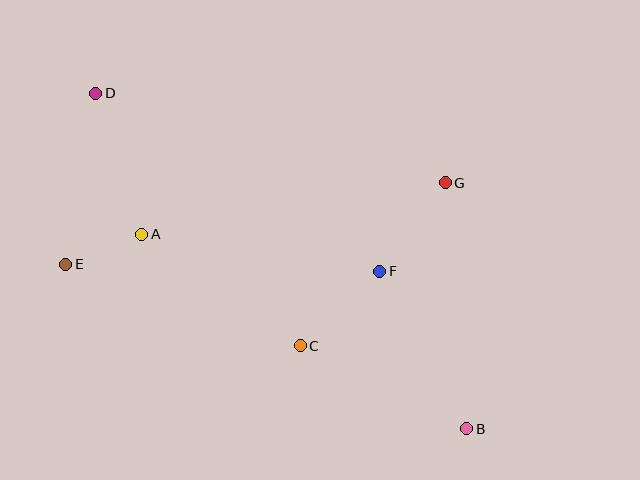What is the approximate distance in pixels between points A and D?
The distance between A and D is approximately 148 pixels.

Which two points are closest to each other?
Points A and E are closest to each other.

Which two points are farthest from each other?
Points B and D are farthest from each other.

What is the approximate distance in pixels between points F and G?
The distance between F and G is approximately 111 pixels.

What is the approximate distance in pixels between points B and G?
The distance between B and G is approximately 247 pixels.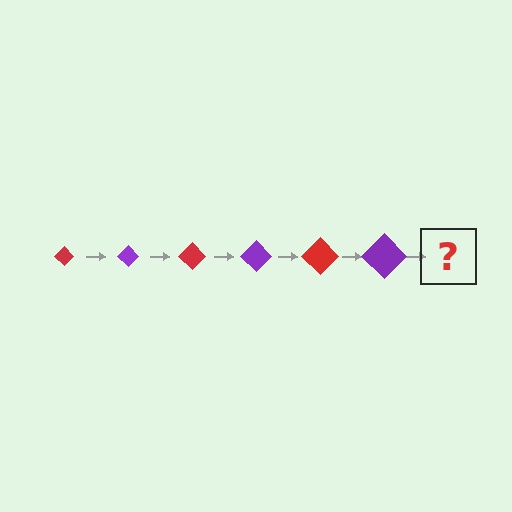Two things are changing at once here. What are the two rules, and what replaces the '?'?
The two rules are that the diamond grows larger each step and the color cycles through red and purple. The '?' should be a red diamond, larger than the previous one.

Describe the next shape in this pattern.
It should be a red diamond, larger than the previous one.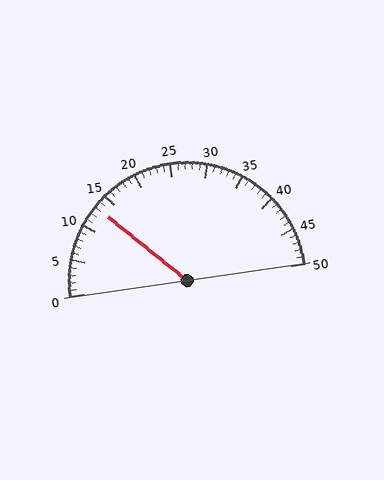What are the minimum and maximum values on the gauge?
The gauge ranges from 0 to 50.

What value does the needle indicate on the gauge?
The needle indicates approximately 13.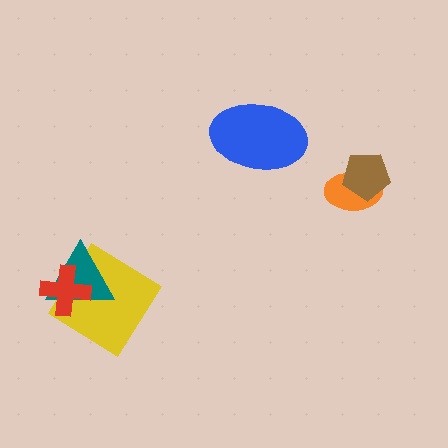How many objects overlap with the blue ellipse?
0 objects overlap with the blue ellipse.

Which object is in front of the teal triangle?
The red cross is in front of the teal triangle.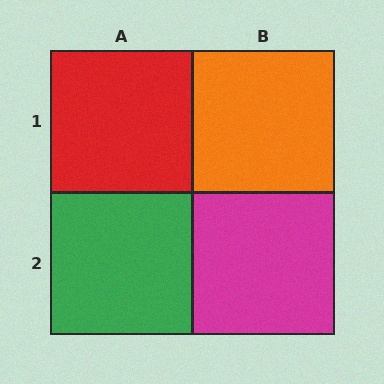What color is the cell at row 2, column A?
Green.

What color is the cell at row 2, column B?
Magenta.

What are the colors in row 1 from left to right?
Red, orange.